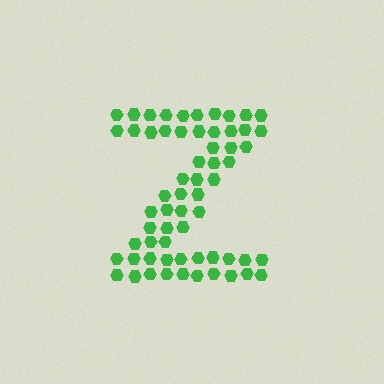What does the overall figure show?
The overall figure shows the letter Z.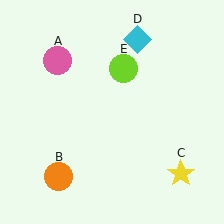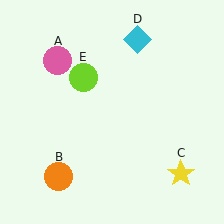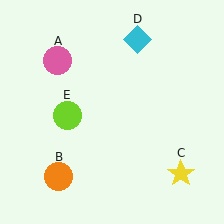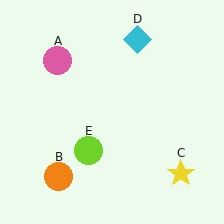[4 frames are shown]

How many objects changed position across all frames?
1 object changed position: lime circle (object E).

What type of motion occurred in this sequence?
The lime circle (object E) rotated counterclockwise around the center of the scene.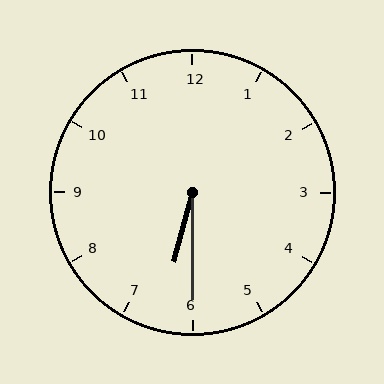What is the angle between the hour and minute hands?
Approximately 15 degrees.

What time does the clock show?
6:30.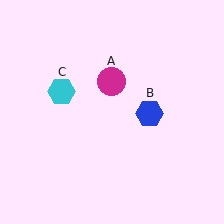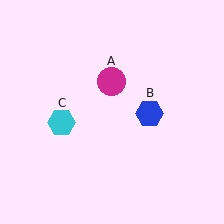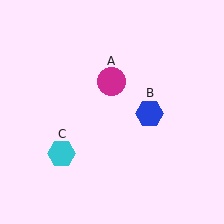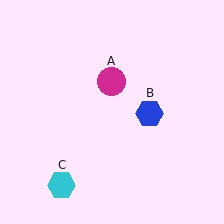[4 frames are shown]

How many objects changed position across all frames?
1 object changed position: cyan hexagon (object C).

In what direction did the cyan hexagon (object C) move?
The cyan hexagon (object C) moved down.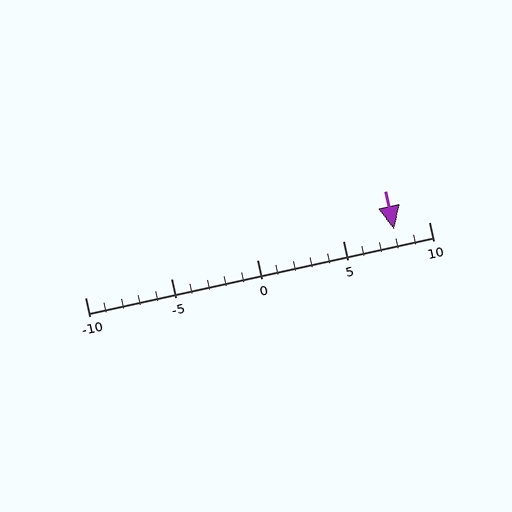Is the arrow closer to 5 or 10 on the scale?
The arrow is closer to 10.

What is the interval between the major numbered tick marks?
The major tick marks are spaced 5 units apart.